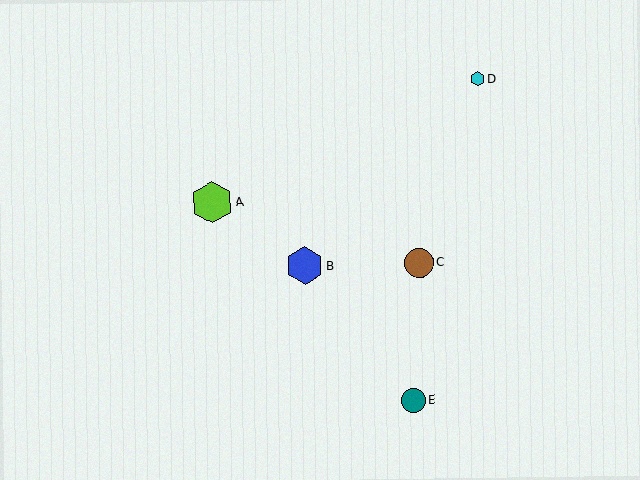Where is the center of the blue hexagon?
The center of the blue hexagon is at (305, 266).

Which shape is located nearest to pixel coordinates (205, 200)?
The lime hexagon (labeled A) at (212, 202) is nearest to that location.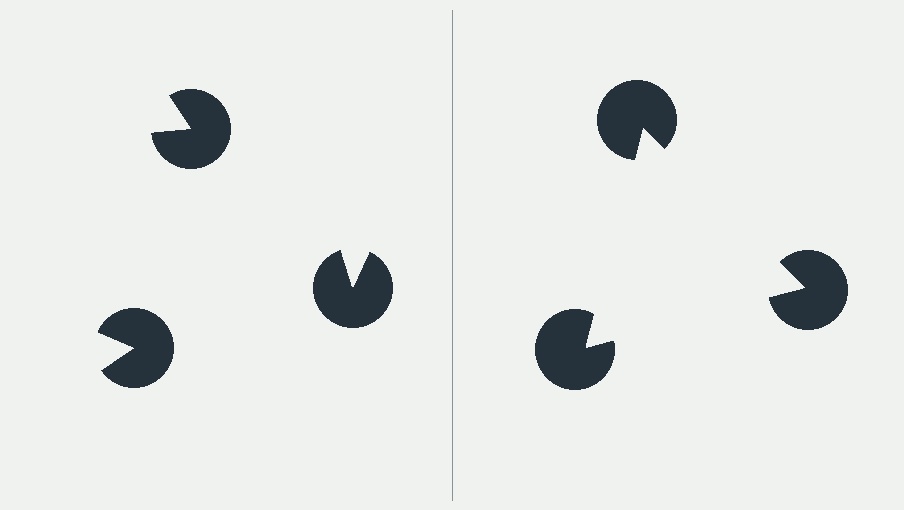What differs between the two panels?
The pac-man discs are positioned identically on both sides; only the wedge orientations differ. On the right they align to a triangle; on the left they are misaligned.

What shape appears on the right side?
An illusory triangle.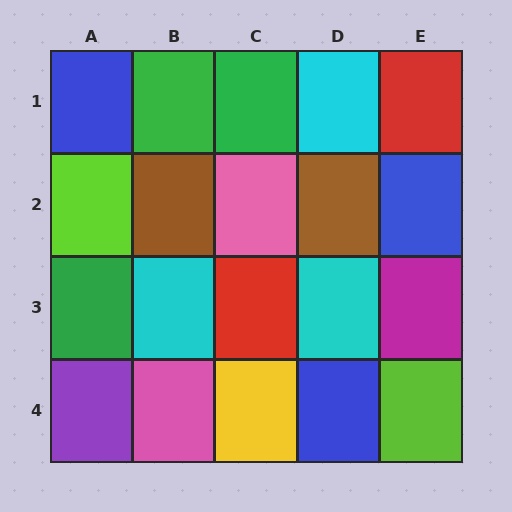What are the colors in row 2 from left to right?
Lime, brown, pink, brown, blue.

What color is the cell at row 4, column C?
Yellow.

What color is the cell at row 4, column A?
Purple.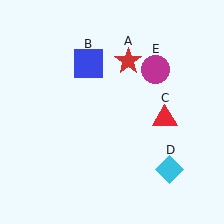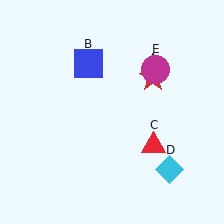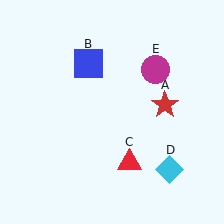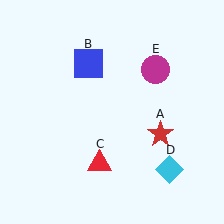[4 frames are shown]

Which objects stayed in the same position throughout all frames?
Blue square (object B) and cyan diamond (object D) and magenta circle (object E) remained stationary.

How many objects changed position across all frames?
2 objects changed position: red star (object A), red triangle (object C).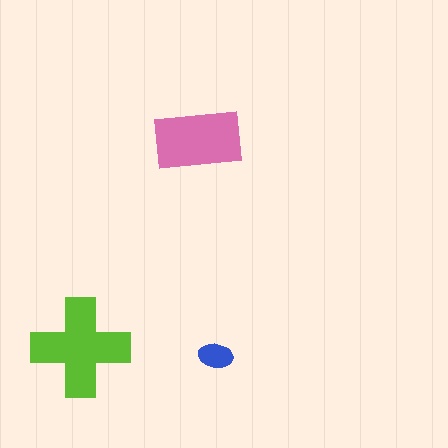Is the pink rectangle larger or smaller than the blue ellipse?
Larger.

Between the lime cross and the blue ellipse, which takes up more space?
The lime cross.